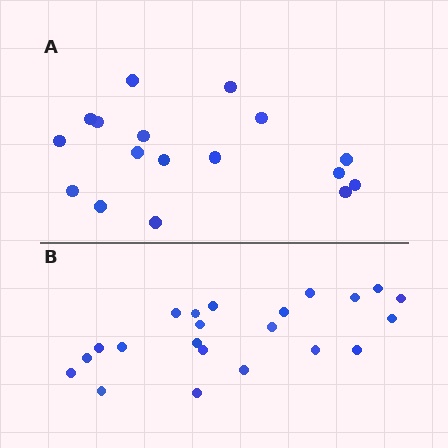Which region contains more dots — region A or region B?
Region B (the bottom region) has more dots.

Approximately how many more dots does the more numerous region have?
Region B has about 5 more dots than region A.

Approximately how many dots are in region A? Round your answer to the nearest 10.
About 20 dots. (The exact count is 17, which rounds to 20.)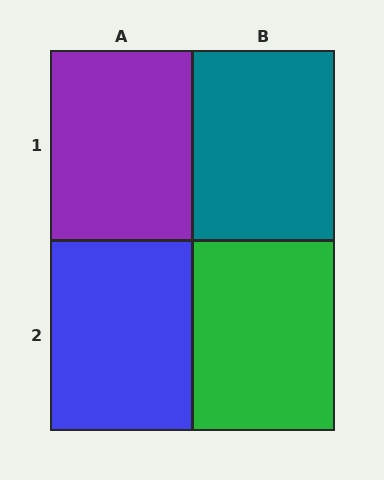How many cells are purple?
1 cell is purple.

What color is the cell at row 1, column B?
Teal.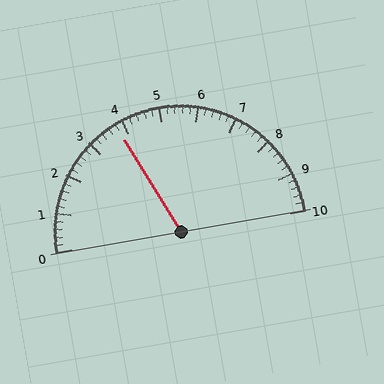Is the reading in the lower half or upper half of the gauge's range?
The reading is in the lower half of the range (0 to 10).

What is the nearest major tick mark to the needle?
The nearest major tick mark is 4.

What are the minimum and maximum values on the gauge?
The gauge ranges from 0 to 10.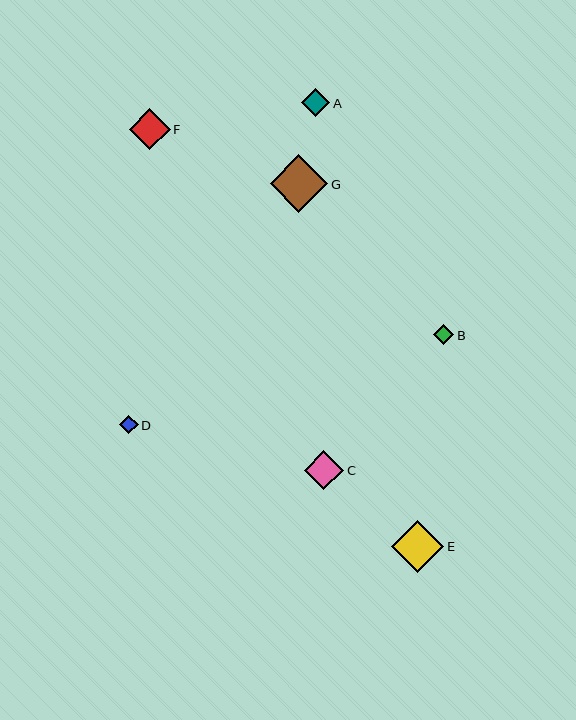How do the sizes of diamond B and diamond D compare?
Diamond B and diamond D are approximately the same size.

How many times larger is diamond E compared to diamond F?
Diamond E is approximately 1.3 times the size of diamond F.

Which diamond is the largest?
Diamond G is the largest with a size of approximately 57 pixels.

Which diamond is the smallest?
Diamond D is the smallest with a size of approximately 19 pixels.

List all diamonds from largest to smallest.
From largest to smallest: G, E, F, C, A, B, D.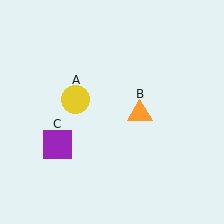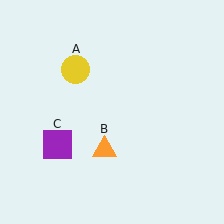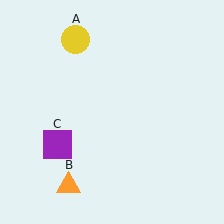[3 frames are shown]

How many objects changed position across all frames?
2 objects changed position: yellow circle (object A), orange triangle (object B).